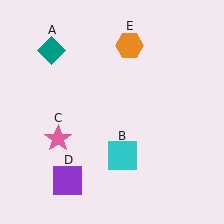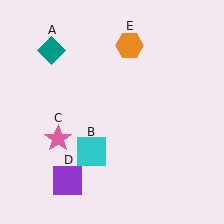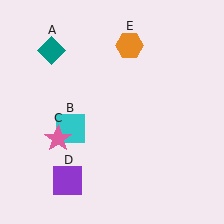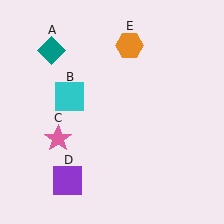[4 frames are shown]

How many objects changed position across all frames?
1 object changed position: cyan square (object B).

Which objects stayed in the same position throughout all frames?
Teal diamond (object A) and pink star (object C) and purple square (object D) and orange hexagon (object E) remained stationary.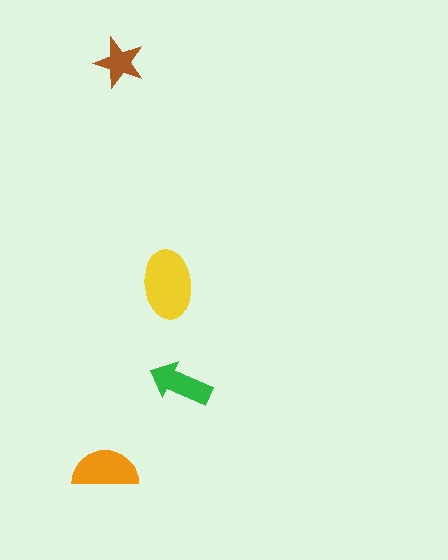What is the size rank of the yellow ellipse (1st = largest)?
1st.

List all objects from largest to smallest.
The yellow ellipse, the orange semicircle, the green arrow, the brown star.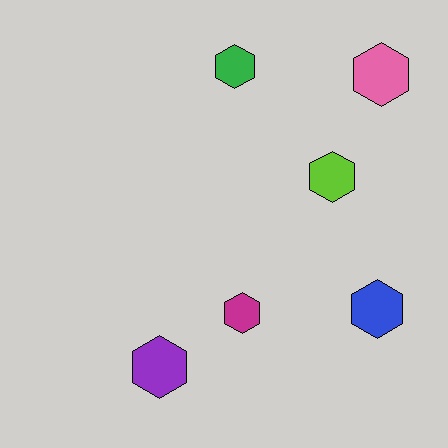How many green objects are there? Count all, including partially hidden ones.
There is 1 green object.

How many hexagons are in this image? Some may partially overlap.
There are 6 hexagons.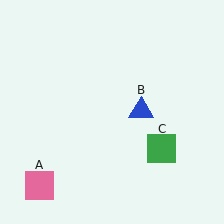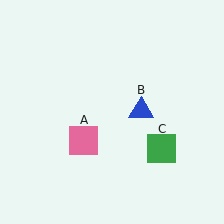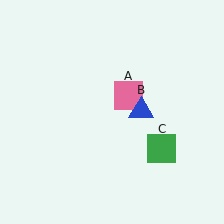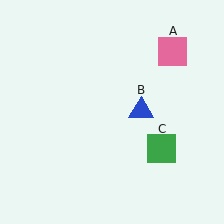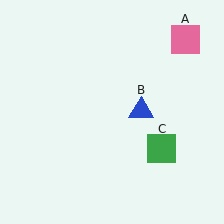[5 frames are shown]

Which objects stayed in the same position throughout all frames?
Blue triangle (object B) and green square (object C) remained stationary.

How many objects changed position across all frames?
1 object changed position: pink square (object A).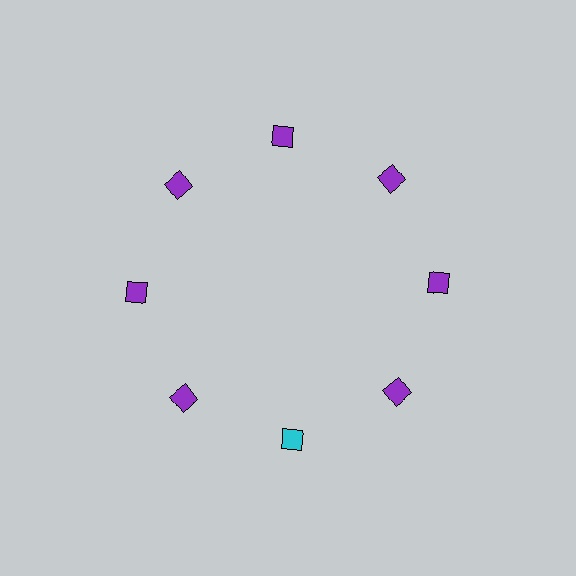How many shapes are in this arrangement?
There are 8 shapes arranged in a ring pattern.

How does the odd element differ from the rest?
It has a different color: cyan instead of purple.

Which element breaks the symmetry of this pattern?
The cyan diamond at roughly the 6 o'clock position breaks the symmetry. All other shapes are purple diamonds.